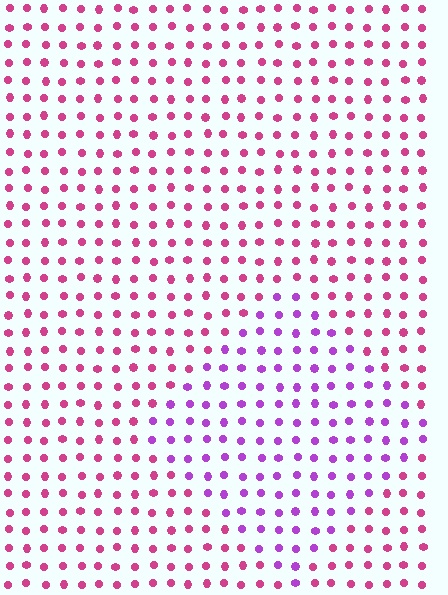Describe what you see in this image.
The image is filled with small magenta elements in a uniform arrangement. A diamond-shaped region is visible where the elements are tinted to a slightly different hue, forming a subtle color boundary.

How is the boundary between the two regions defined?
The boundary is defined purely by a slight shift in hue (about 42 degrees). Spacing, size, and orientation are identical on both sides.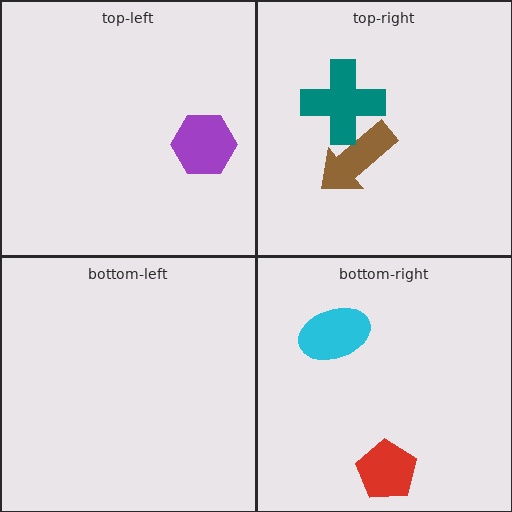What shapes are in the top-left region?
The purple hexagon.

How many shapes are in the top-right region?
2.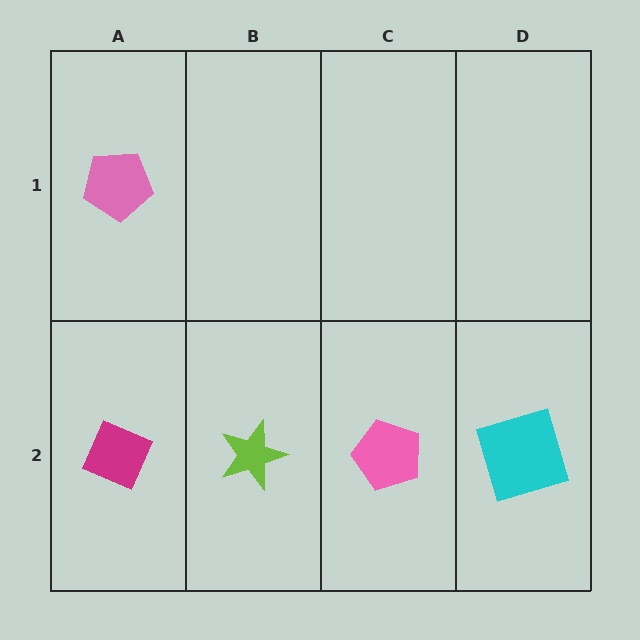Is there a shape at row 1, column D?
No, that cell is empty.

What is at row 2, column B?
A lime star.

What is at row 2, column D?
A cyan square.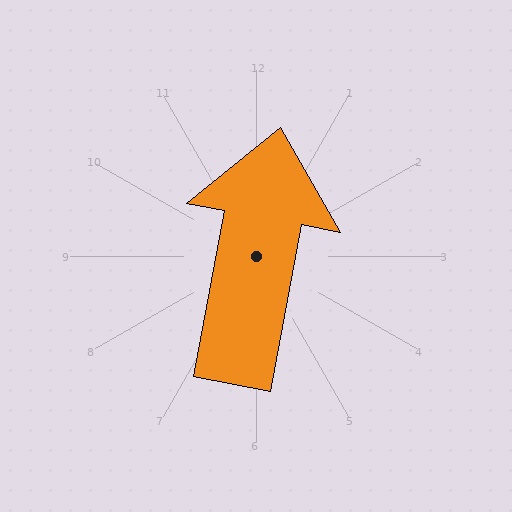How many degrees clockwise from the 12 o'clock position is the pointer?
Approximately 11 degrees.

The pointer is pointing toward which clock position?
Roughly 12 o'clock.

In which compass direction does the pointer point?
North.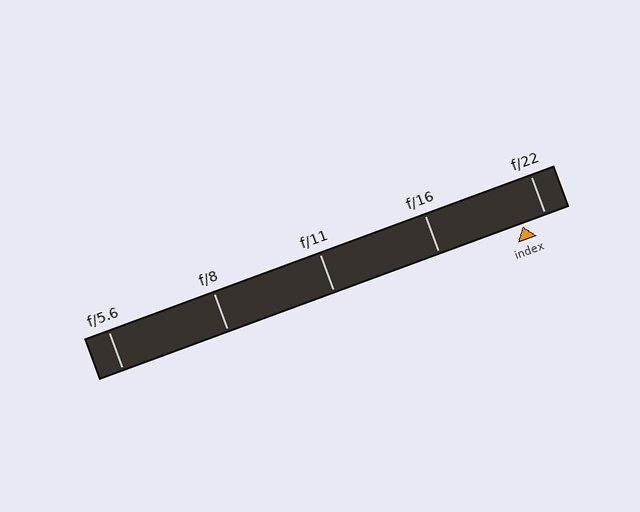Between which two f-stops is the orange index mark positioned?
The index mark is between f/16 and f/22.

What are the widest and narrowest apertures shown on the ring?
The widest aperture shown is f/5.6 and the narrowest is f/22.